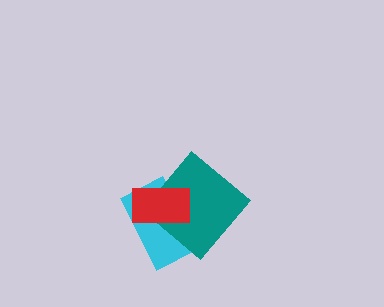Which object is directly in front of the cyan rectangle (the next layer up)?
The teal diamond is directly in front of the cyan rectangle.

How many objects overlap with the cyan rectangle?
2 objects overlap with the cyan rectangle.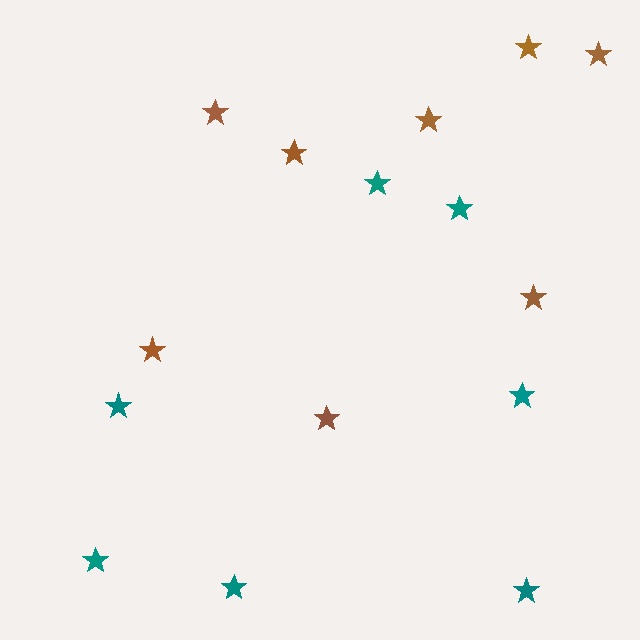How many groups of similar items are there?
There are 2 groups: one group of teal stars (7) and one group of brown stars (8).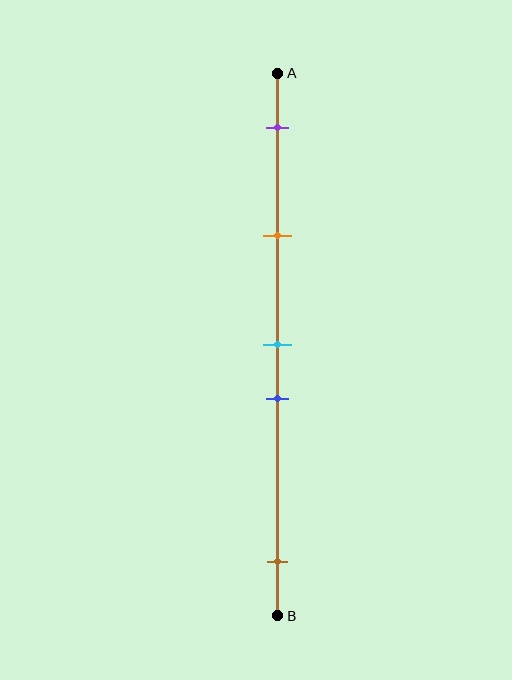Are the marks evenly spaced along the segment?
No, the marks are not evenly spaced.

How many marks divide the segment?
There are 5 marks dividing the segment.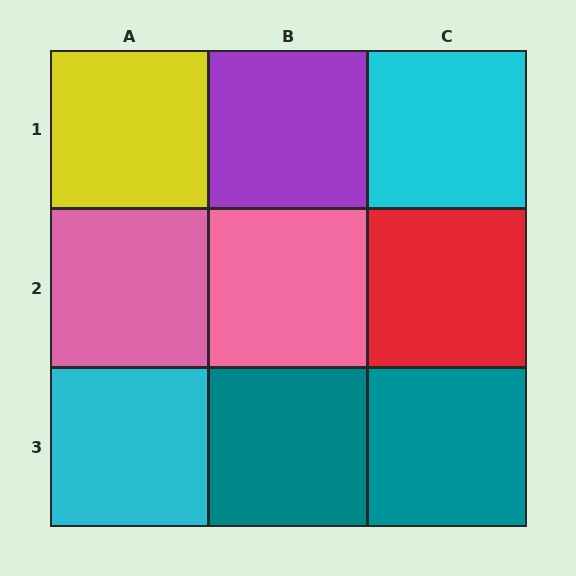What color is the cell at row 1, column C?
Cyan.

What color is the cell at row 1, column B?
Purple.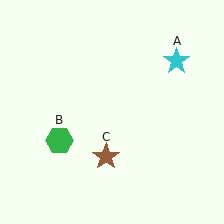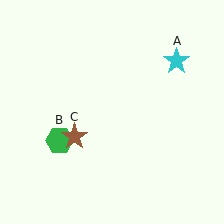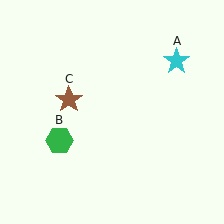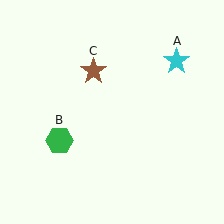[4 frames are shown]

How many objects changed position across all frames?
1 object changed position: brown star (object C).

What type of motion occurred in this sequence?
The brown star (object C) rotated clockwise around the center of the scene.